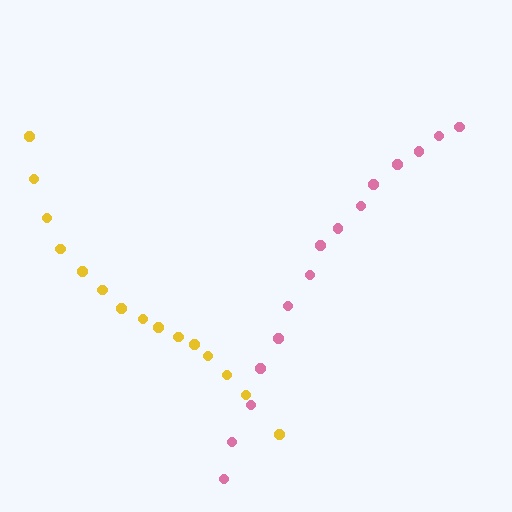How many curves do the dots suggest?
There are 2 distinct paths.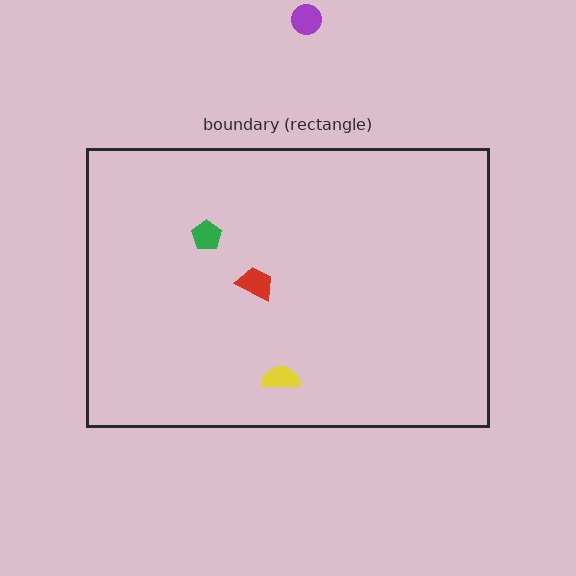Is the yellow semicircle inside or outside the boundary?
Inside.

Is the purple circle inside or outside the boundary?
Outside.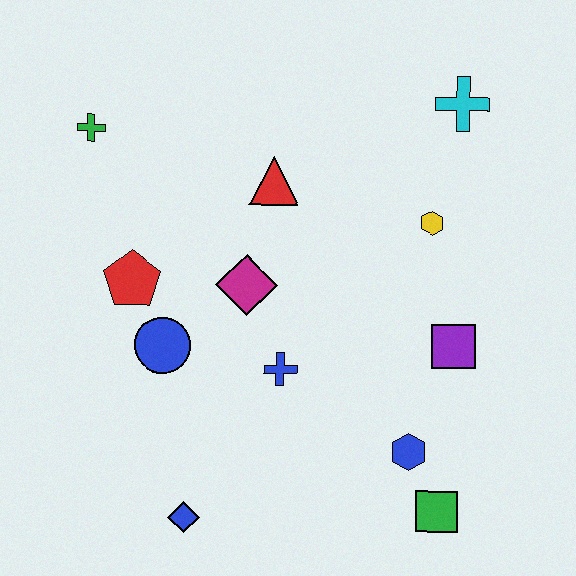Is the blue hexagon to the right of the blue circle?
Yes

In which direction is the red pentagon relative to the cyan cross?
The red pentagon is to the left of the cyan cross.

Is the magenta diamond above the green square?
Yes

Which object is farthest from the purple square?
The green cross is farthest from the purple square.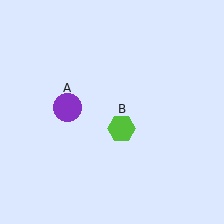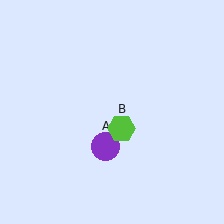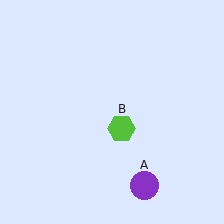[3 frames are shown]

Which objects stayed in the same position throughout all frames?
Lime hexagon (object B) remained stationary.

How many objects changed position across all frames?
1 object changed position: purple circle (object A).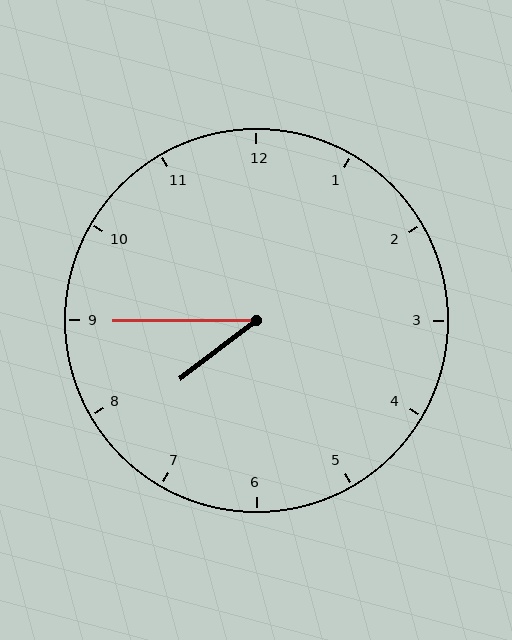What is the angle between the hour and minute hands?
Approximately 38 degrees.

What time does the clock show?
7:45.